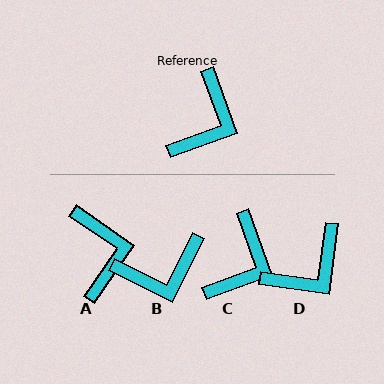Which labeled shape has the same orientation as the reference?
C.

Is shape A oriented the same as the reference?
No, it is off by about 36 degrees.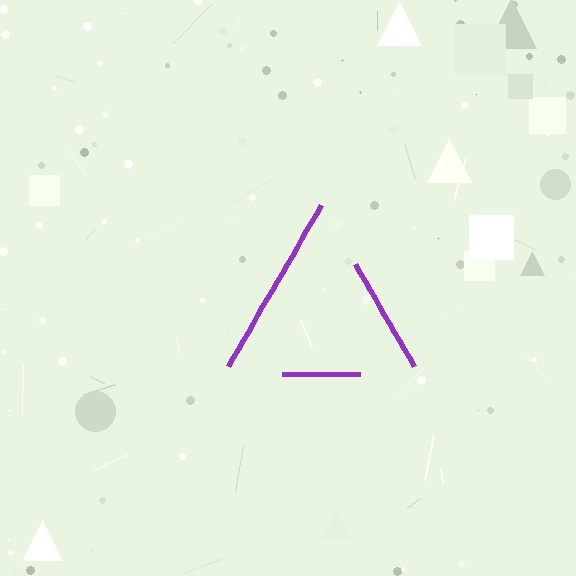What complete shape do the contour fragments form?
The contour fragments form a triangle.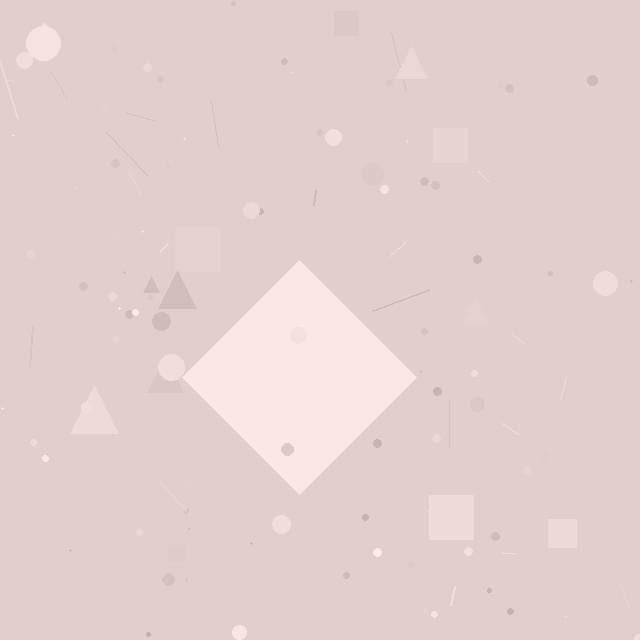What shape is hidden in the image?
A diamond is hidden in the image.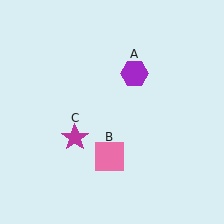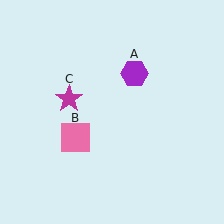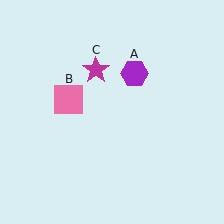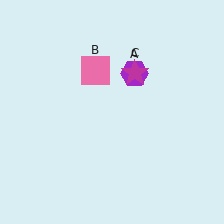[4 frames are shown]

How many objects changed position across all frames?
2 objects changed position: pink square (object B), magenta star (object C).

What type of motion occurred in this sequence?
The pink square (object B), magenta star (object C) rotated clockwise around the center of the scene.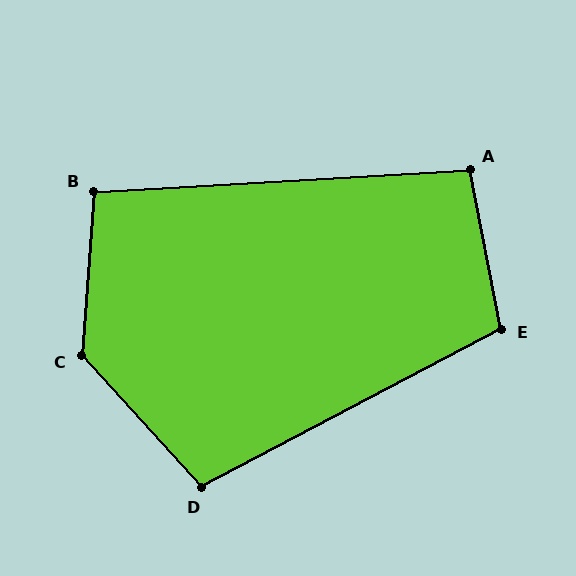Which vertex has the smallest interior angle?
B, at approximately 98 degrees.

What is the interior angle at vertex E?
Approximately 107 degrees (obtuse).